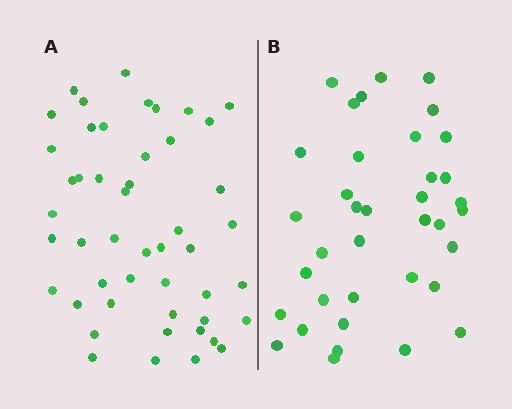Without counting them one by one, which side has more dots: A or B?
Region A (the left region) has more dots.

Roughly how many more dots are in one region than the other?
Region A has roughly 12 or so more dots than region B.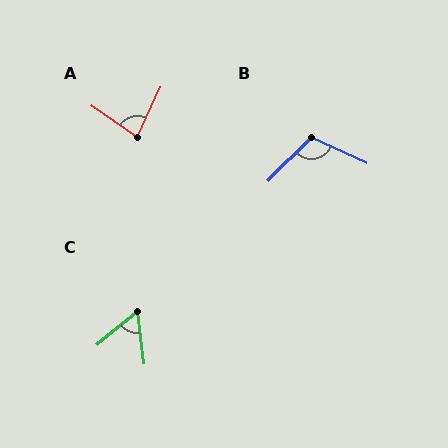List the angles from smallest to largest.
C (58°), A (79°), B (110°).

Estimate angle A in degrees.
Approximately 79 degrees.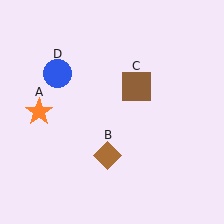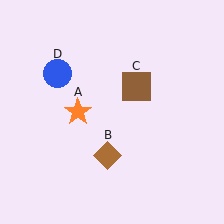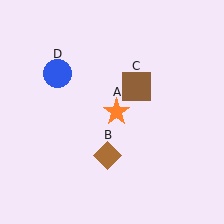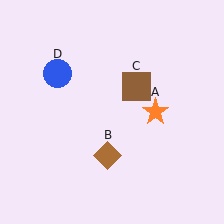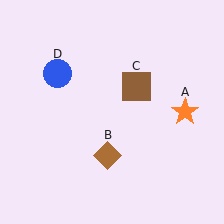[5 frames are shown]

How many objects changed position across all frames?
1 object changed position: orange star (object A).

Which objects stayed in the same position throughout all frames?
Brown diamond (object B) and brown square (object C) and blue circle (object D) remained stationary.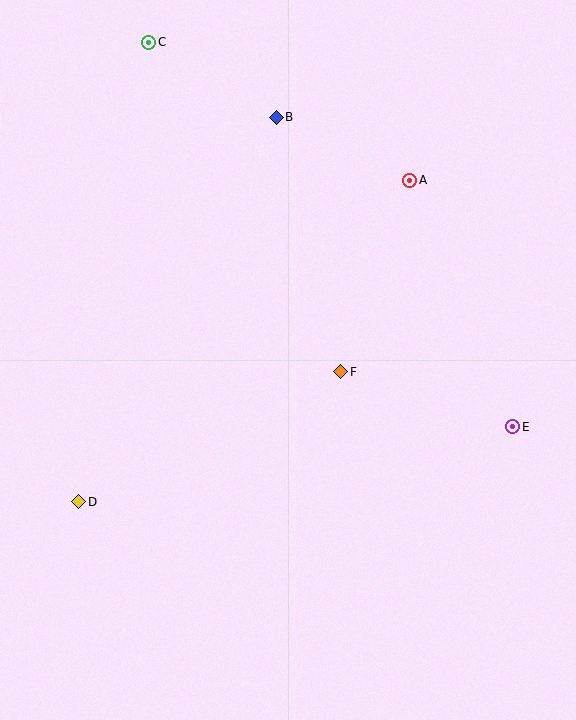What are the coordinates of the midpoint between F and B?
The midpoint between F and B is at (309, 244).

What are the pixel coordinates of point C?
Point C is at (149, 42).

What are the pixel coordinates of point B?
Point B is at (276, 117).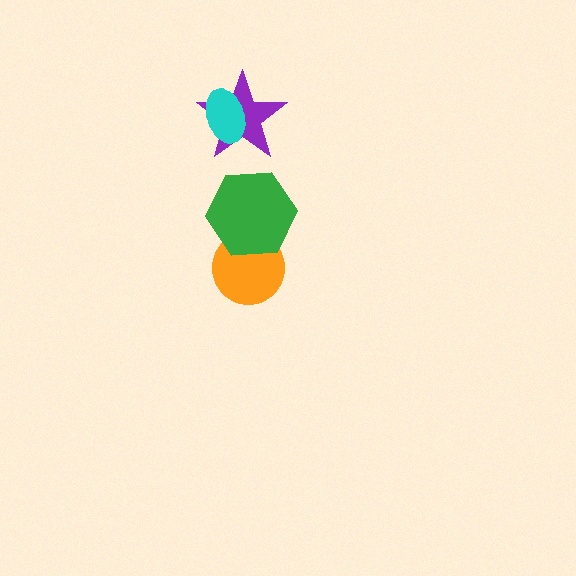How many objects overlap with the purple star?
1 object overlaps with the purple star.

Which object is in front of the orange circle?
The green hexagon is in front of the orange circle.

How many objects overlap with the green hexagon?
1 object overlaps with the green hexagon.